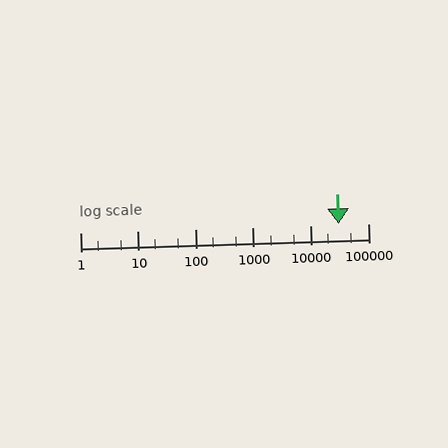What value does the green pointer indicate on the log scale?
The pointer indicates approximately 31000.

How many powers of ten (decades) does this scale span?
The scale spans 5 decades, from 1 to 100000.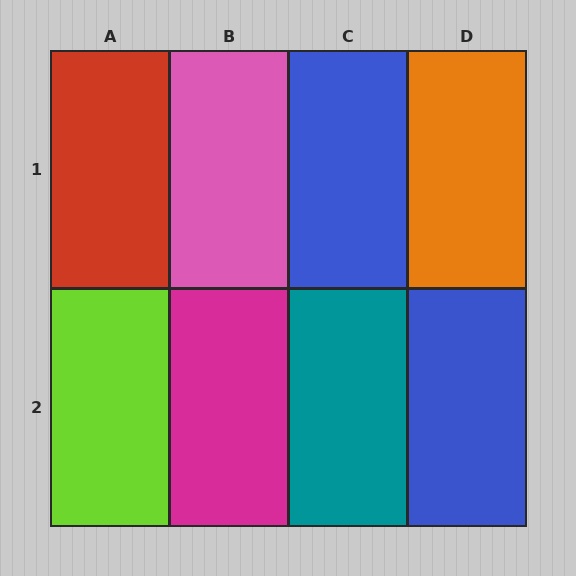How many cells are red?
1 cell is red.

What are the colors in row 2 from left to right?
Lime, magenta, teal, blue.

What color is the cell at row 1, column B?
Pink.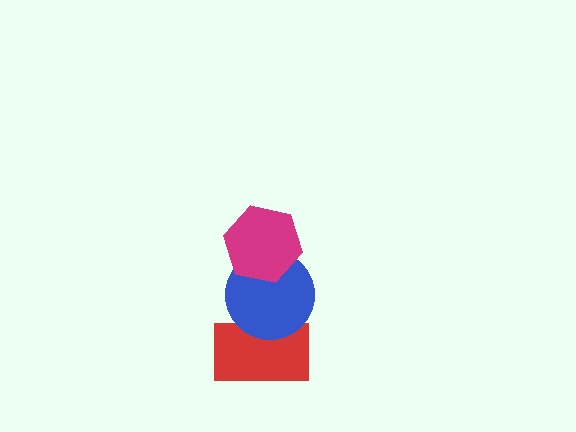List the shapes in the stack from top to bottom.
From top to bottom: the magenta hexagon, the blue circle, the red rectangle.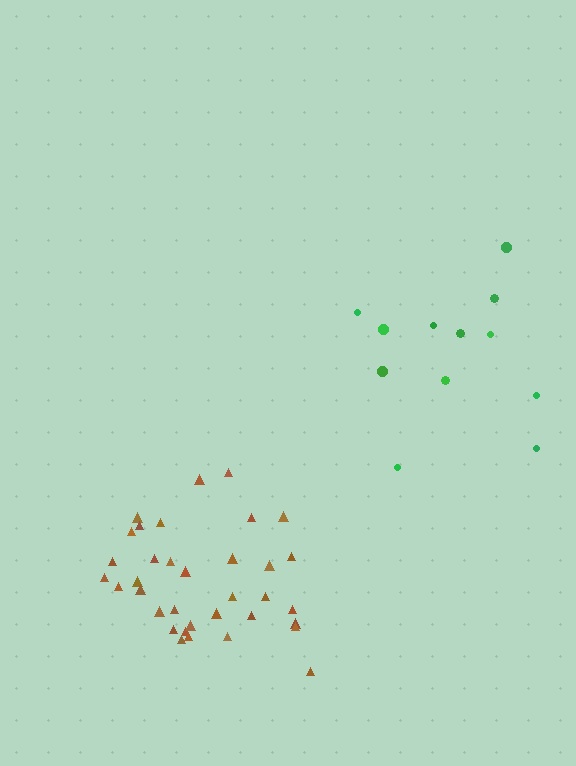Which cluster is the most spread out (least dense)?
Green.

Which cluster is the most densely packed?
Brown.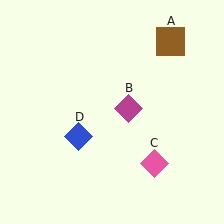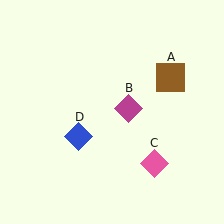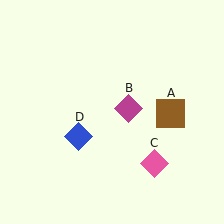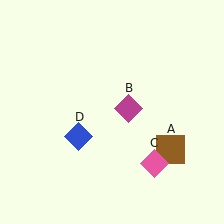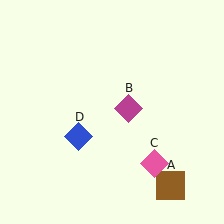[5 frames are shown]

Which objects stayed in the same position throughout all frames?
Magenta diamond (object B) and pink diamond (object C) and blue diamond (object D) remained stationary.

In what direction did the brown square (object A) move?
The brown square (object A) moved down.